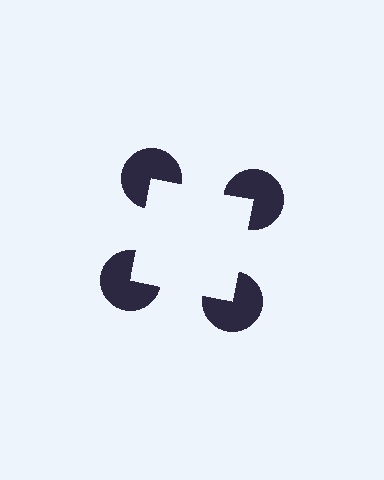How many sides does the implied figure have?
4 sides.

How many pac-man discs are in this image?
There are 4 — one at each vertex of the illusory square.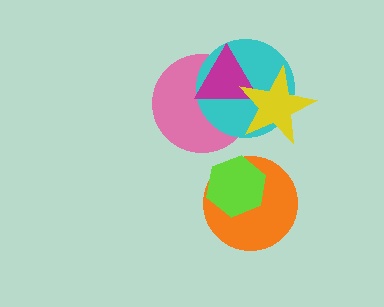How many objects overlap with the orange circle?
1 object overlaps with the orange circle.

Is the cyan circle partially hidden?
Yes, it is partially covered by another shape.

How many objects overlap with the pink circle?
3 objects overlap with the pink circle.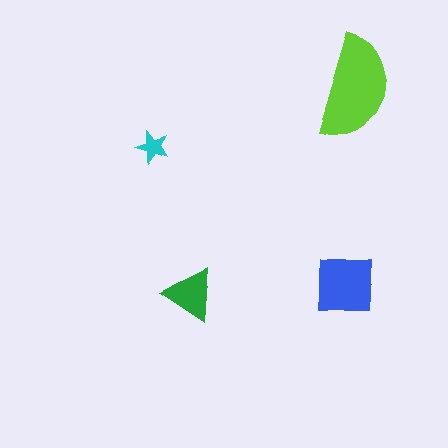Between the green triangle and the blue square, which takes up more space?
The blue square.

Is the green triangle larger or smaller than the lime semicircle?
Smaller.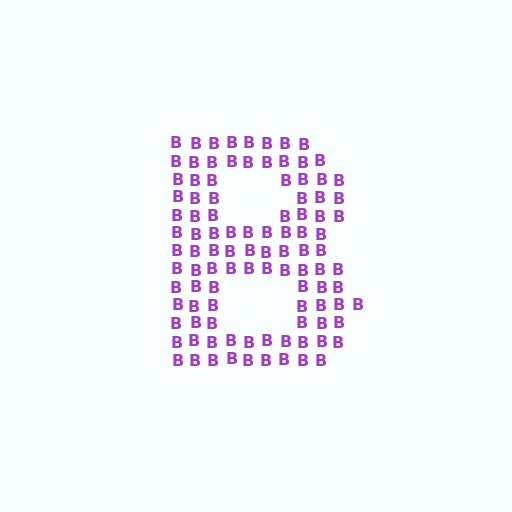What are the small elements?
The small elements are letter B's.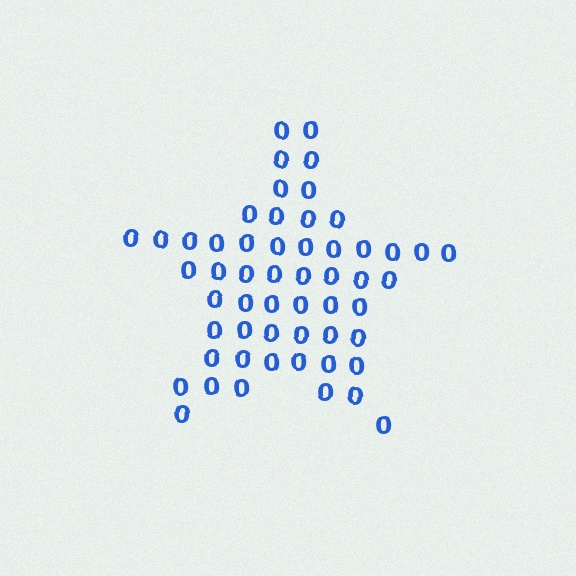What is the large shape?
The large shape is a star.